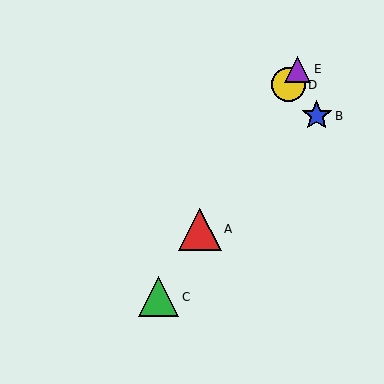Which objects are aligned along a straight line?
Objects A, C, D, E are aligned along a straight line.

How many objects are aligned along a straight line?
4 objects (A, C, D, E) are aligned along a straight line.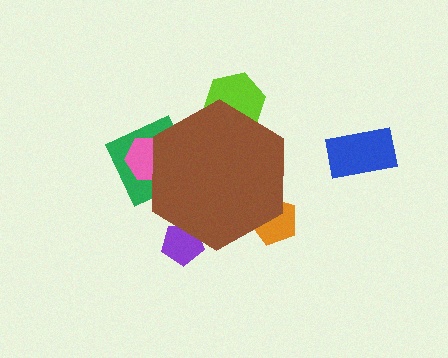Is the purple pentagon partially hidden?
Yes, the purple pentagon is partially hidden behind the brown hexagon.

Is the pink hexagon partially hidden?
Yes, the pink hexagon is partially hidden behind the brown hexagon.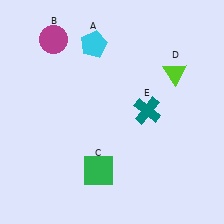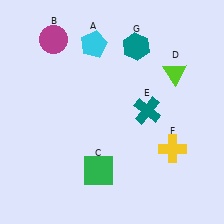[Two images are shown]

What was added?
A yellow cross (F), a teal hexagon (G) were added in Image 2.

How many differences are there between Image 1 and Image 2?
There are 2 differences between the two images.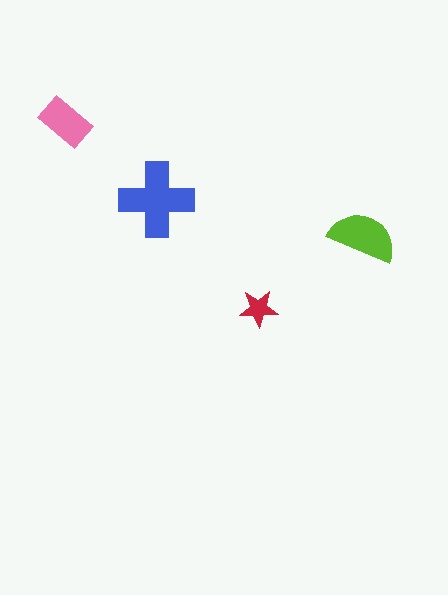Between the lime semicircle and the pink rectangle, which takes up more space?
The lime semicircle.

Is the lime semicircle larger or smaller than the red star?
Larger.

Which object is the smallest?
The red star.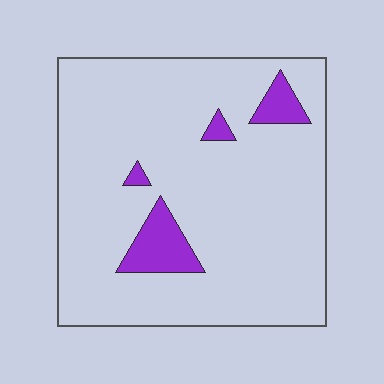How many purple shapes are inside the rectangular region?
4.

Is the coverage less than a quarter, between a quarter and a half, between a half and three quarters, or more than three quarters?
Less than a quarter.